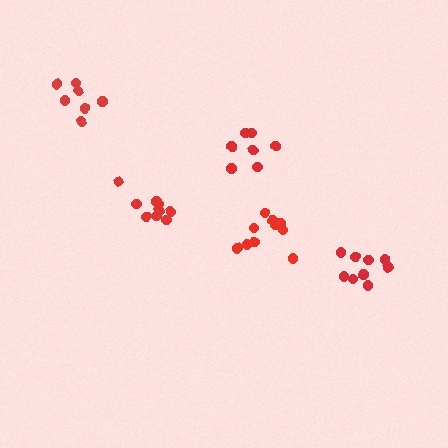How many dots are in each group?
Group 1: 9 dots, Group 2: 7 dots, Group 3: 10 dots, Group 4: 7 dots, Group 5: 9 dots (42 total).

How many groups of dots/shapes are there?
There are 5 groups.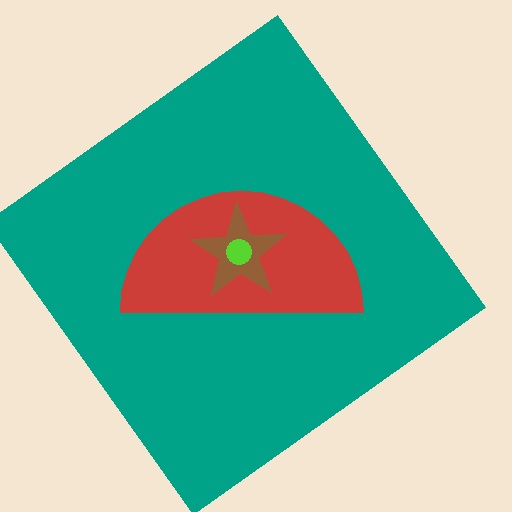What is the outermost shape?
The teal diamond.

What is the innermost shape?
The lime circle.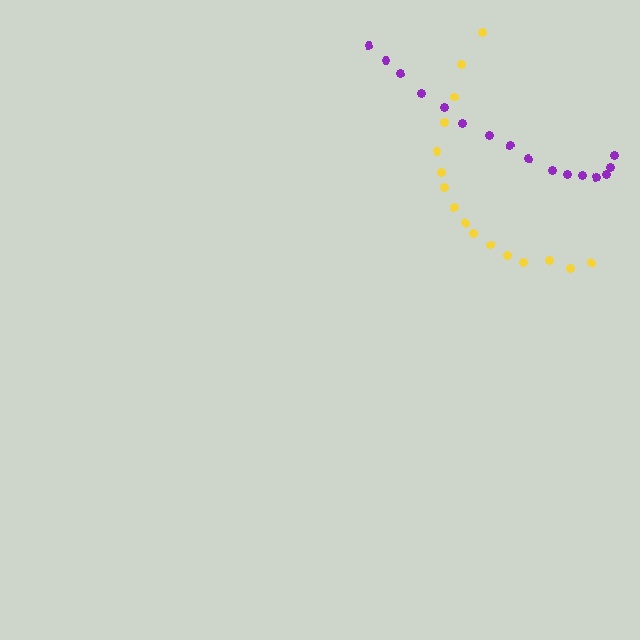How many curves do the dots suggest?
There are 2 distinct paths.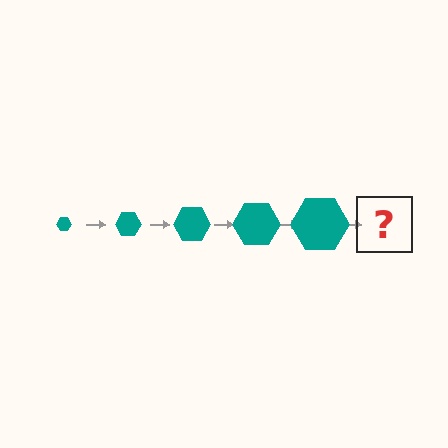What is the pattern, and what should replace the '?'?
The pattern is that the hexagon gets progressively larger each step. The '?' should be a teal hexagon, larger than the previous one.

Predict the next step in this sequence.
The next step is a teal hexagon, larger than the previous one.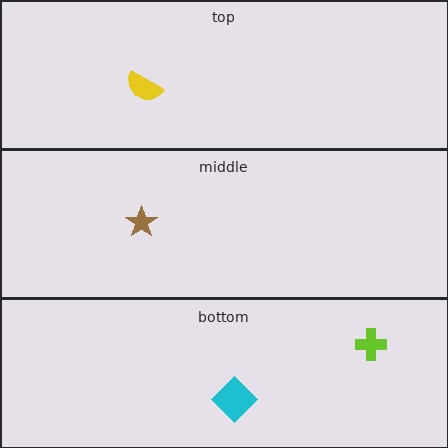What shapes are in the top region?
The yellow semicircle.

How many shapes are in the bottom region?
2.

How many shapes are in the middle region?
1.